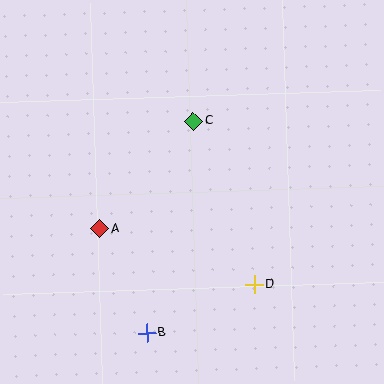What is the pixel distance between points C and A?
The distance between C and A is 143 pixels.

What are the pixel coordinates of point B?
Point B is at (147, 333).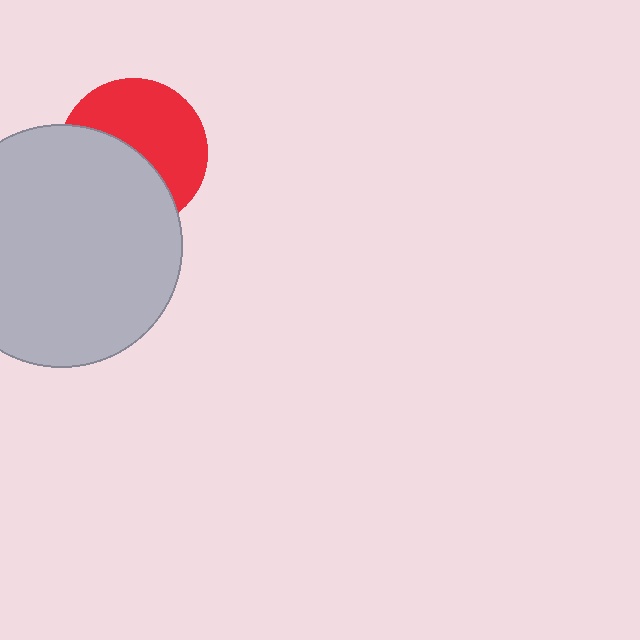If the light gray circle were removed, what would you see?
You would see the complete red circle.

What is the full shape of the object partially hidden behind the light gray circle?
The partially hidden object is a red circle.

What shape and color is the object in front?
The object in front is a light gray circle.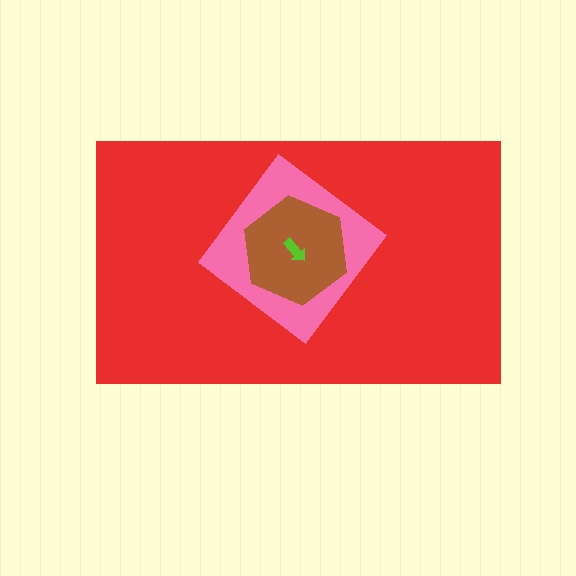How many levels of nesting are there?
4.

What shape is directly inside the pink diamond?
The brown hexagon.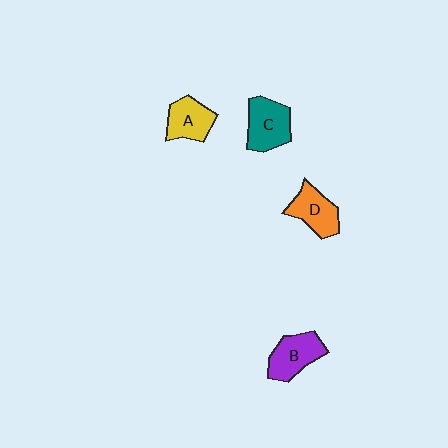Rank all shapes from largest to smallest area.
From largest to smallest: C (teal), B (purple), D (orange), A (yellow).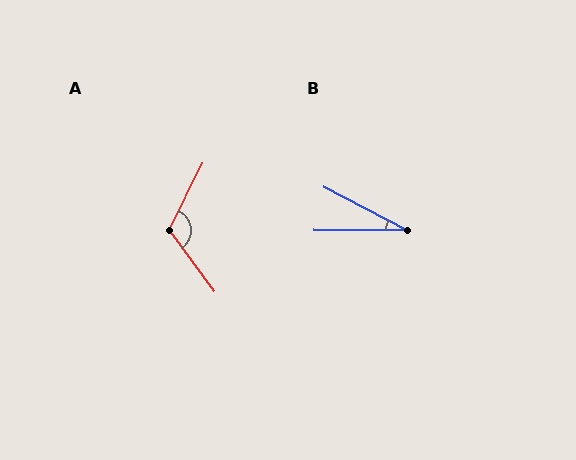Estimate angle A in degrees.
Approximately 117 degrees.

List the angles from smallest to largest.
B (27°), A (117°).